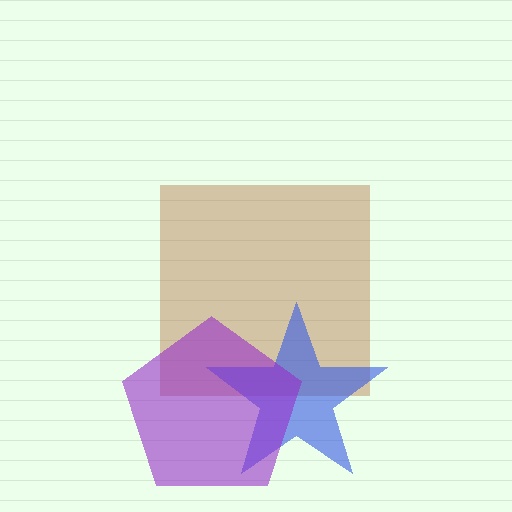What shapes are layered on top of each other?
The layered shapes are: a brown square, a blue star, a purple pentagon.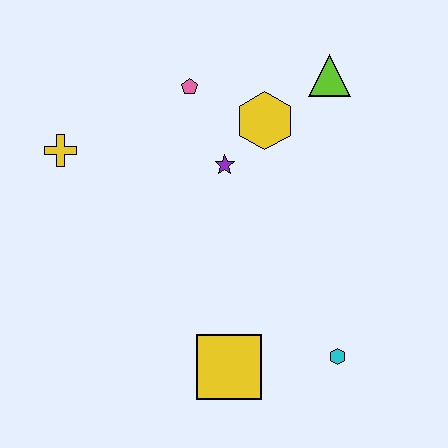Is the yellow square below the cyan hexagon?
Yes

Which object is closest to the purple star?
The yellow hexagon is closest to the purple star.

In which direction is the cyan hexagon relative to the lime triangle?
The cyan hexagon is below the lime triangle.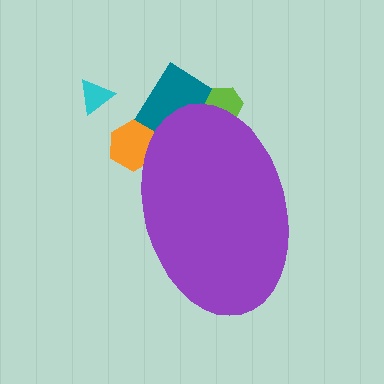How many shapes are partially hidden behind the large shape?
4 shapes are partially hidden.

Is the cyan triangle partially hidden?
No, the cyan triangle is fully visible.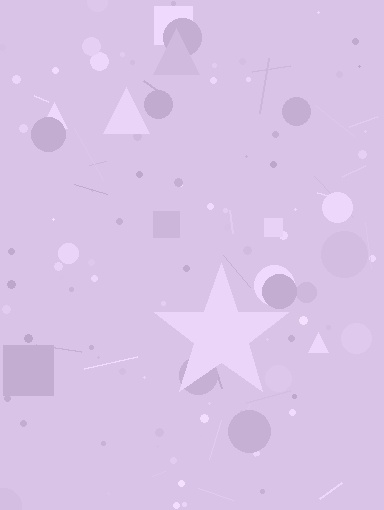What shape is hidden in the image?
A star is hidden in the image.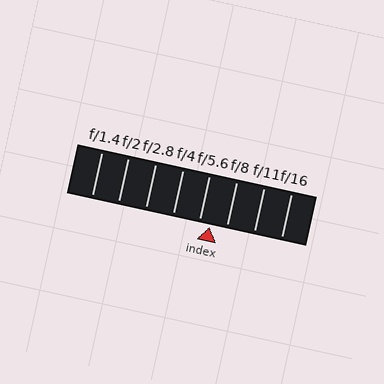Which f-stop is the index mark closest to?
The index mark is closest to f/5.6.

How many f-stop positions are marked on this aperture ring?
There are 8 f-stop positions marked.